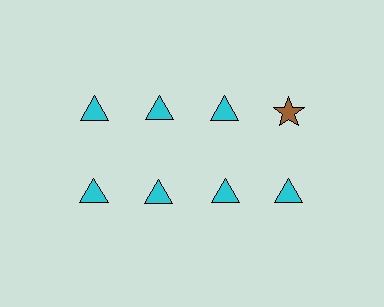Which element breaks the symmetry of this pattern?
The brown star in the top row, second from right column breaks the symmetry. All other shapes are cyan triangles.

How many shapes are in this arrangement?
There are 8 shapes arranged in a grid pattern.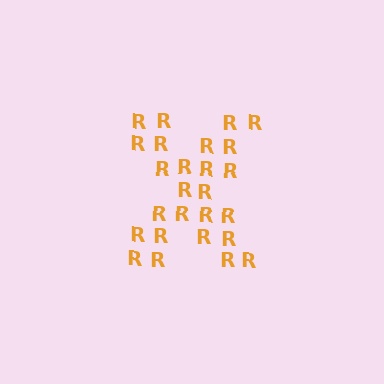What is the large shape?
The large shape is the letter X.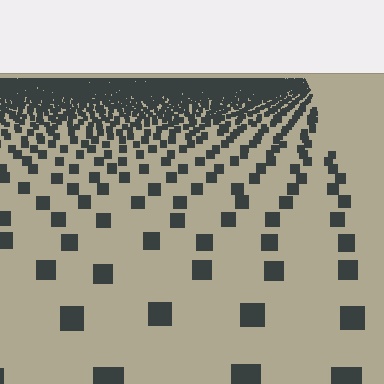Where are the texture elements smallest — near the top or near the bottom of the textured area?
Near the top.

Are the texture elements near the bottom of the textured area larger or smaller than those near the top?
Larger. Near the bottom, elements are closer to the viewer and appear at a bigger on-screen size.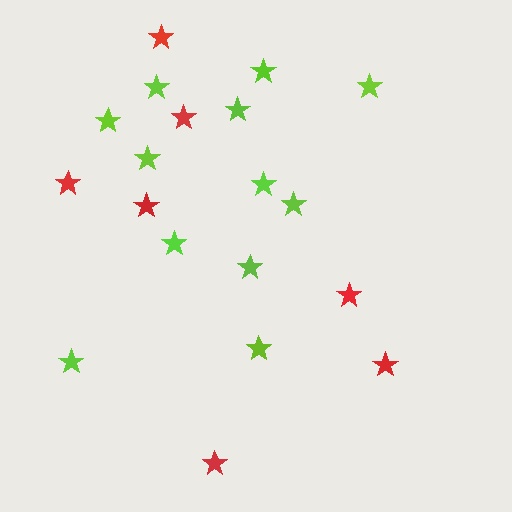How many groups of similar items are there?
There are 2 groups: one group of lime stars (12) and one group of red stars (7).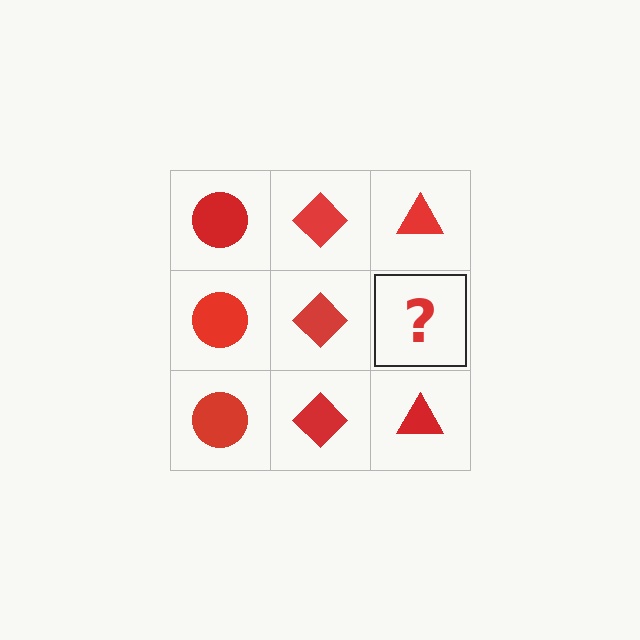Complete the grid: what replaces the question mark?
The question mark should be replaced with a red triangle.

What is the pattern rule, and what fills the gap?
The rule is that each column has a consistent shape. The gap should be filled with a red triangle.